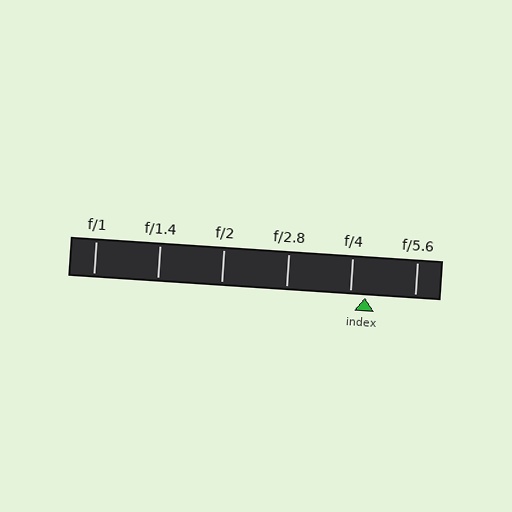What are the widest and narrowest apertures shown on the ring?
The widest aperture shown is f/1 and the narrowest is f/5.6.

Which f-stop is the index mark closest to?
The index mark is closest to f/4.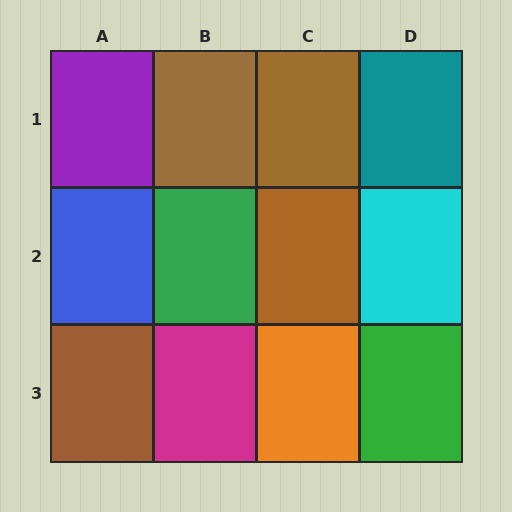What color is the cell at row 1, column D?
Teal.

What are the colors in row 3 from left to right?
Brown, magenta, orange, green.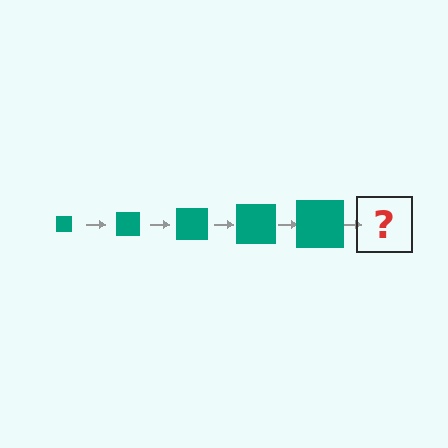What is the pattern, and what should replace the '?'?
The pattern is that the square gets progressively larger each step. The '?' should be a teal square, larger than the previous one.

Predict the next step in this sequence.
The next step is a teal square, larger than the previous one.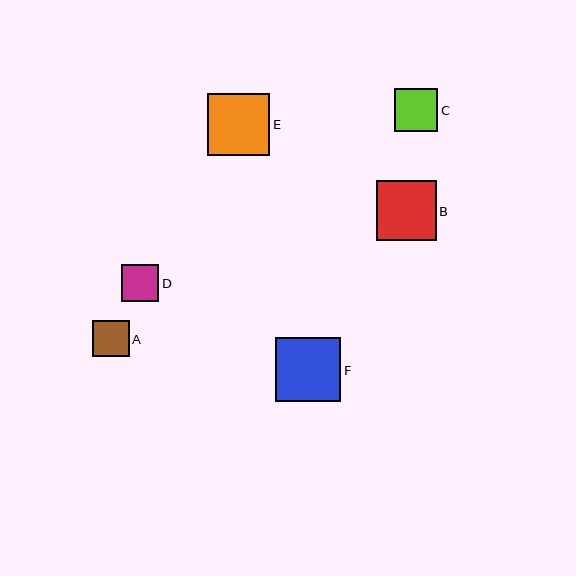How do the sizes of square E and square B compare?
Square E and square B are approximately the same size.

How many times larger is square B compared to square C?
Square B is approximately 1.4 times the size of square C.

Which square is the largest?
Square F is the largest with a size of approximately 65 pixels.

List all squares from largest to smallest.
From largest to smallest: F, E, B, C, D, A.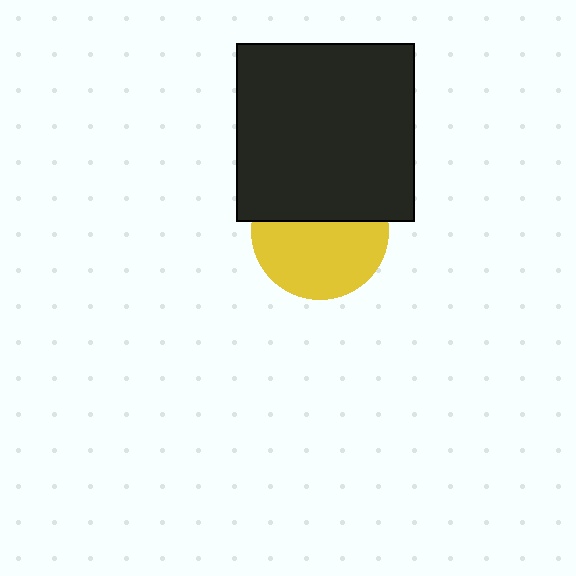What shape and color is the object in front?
The object in front is a black square.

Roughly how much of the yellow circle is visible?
About half of it is visible (roughly 59%).